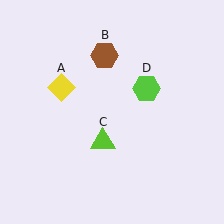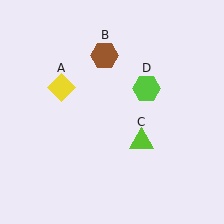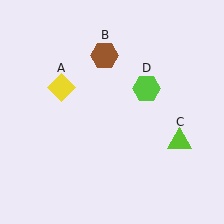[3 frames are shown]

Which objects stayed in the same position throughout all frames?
Yellow diamond (object A) and brown hexagon (object B) and lime hexagon (object D) remained stationary.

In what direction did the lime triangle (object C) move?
The lime triangle (object C) moved right.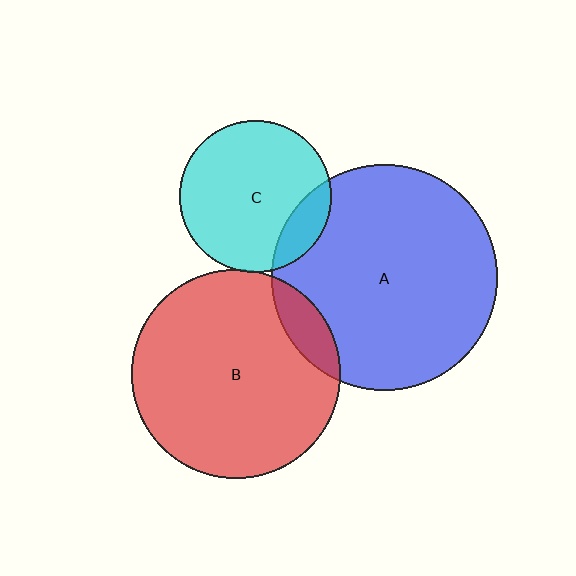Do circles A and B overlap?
Yes.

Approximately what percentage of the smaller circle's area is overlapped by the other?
Approximately 10%.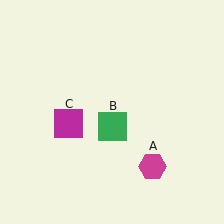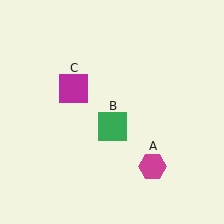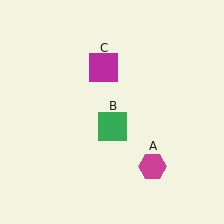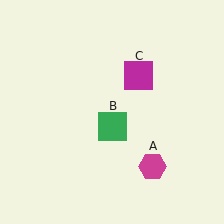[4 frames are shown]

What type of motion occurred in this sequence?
The magenta square (object C) rotated clockwise around the center of the scene.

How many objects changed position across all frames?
1 object changed position: magenta square (object C).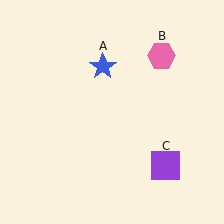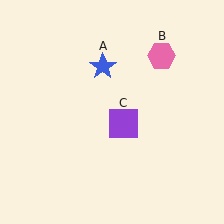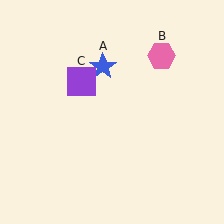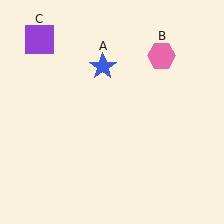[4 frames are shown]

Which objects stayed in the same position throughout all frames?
Blue star (object A) and pink hexagon (object B) remained stationary.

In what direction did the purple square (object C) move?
The purple square (object C) moved up and to the left.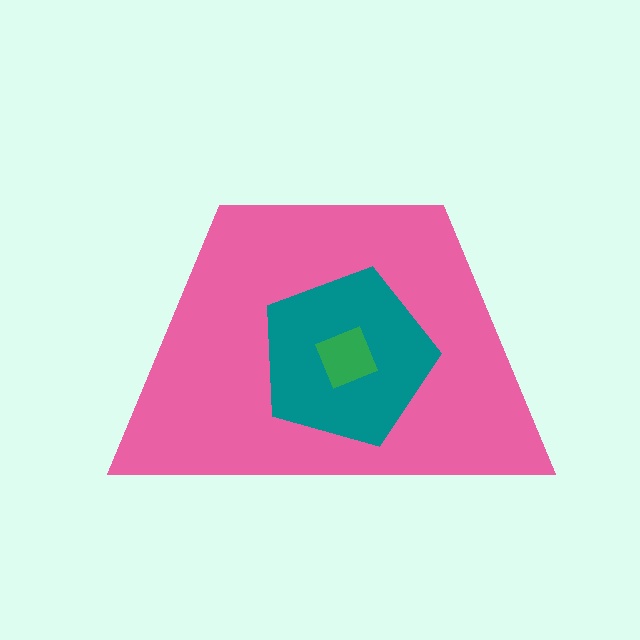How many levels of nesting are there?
3.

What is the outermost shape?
The pink trapezoid.